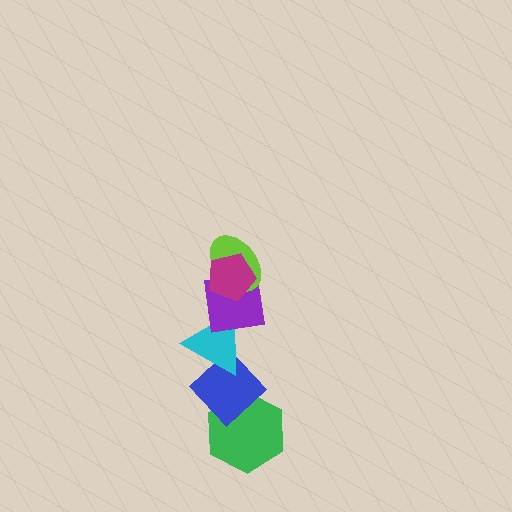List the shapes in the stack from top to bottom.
From top to bottom: the magenta pentagon, the lime ellipse, the purple square, the cyan triangle, the blue diamond, the green hexagon.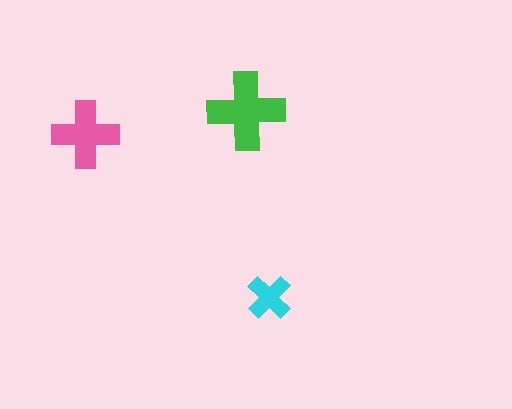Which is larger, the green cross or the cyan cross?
The green one.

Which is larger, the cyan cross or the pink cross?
The pink one.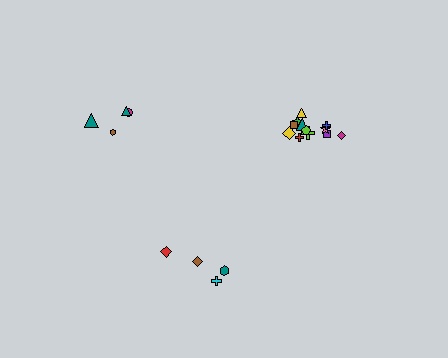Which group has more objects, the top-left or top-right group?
The top-right group.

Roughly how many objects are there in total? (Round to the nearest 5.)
Roughly 20 objects in total.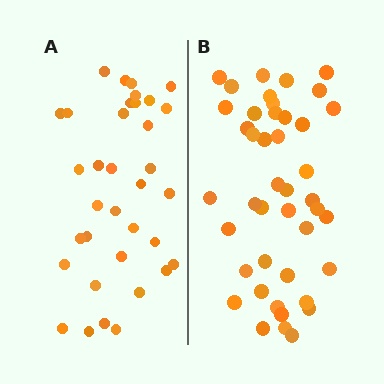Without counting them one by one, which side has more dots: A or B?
Region B (the right region) has more dots.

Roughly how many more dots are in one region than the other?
Region B has roughly 8 or so more dots than region A.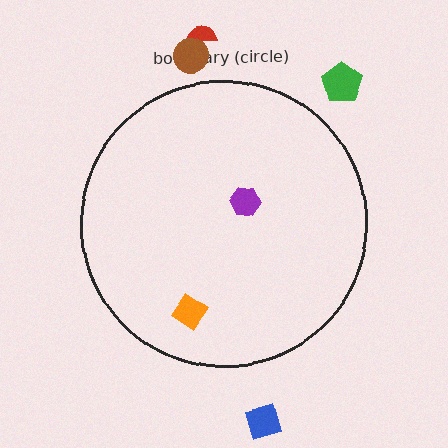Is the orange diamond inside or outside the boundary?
Inside.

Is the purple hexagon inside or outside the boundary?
Inside.